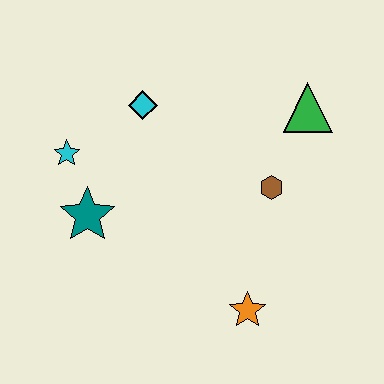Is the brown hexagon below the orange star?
No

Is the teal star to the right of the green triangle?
No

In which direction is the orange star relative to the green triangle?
The orange star is below the green triangle.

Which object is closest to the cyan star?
The teal star is closest to the cyan star.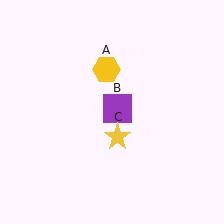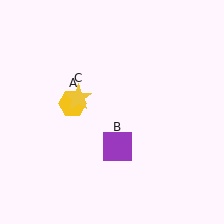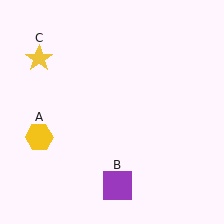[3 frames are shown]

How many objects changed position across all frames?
3 objects changed position: yellow hexagon (object A), purple square (object B), yellow star (object C).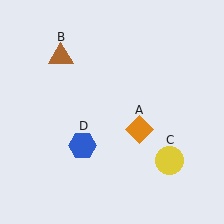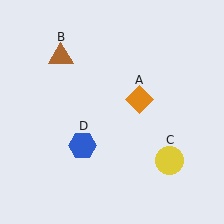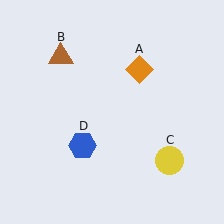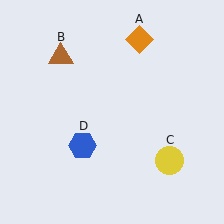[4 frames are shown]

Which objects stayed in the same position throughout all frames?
Brown triangle (object B) and yellow circle (object C) and blue hexagon (object D) remained stationary.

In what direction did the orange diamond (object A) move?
The orange diamond (object A) moved up.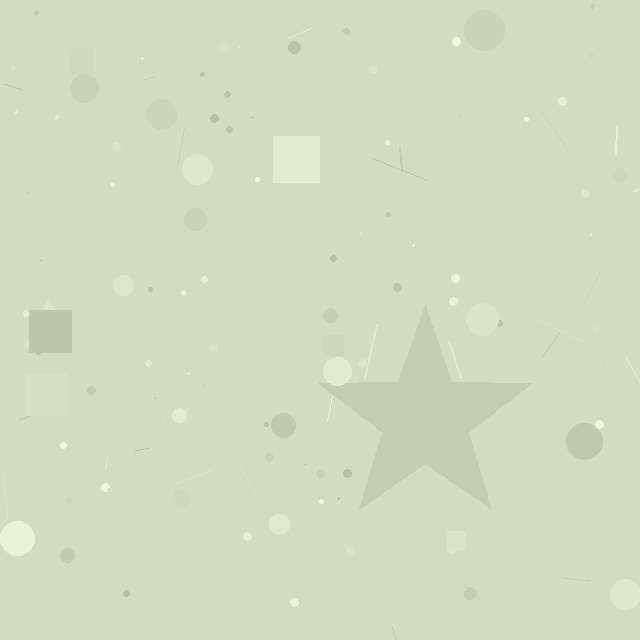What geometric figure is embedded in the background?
A star is embedded in the background.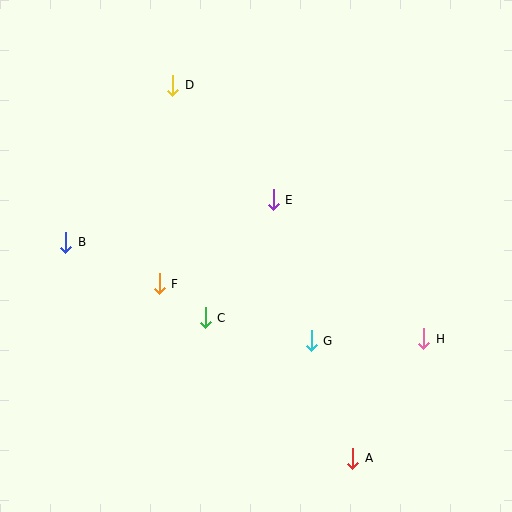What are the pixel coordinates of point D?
Point D is at (173, 85).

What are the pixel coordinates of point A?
Point A is at (353, 458).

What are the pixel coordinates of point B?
Point B is at (66, 242).